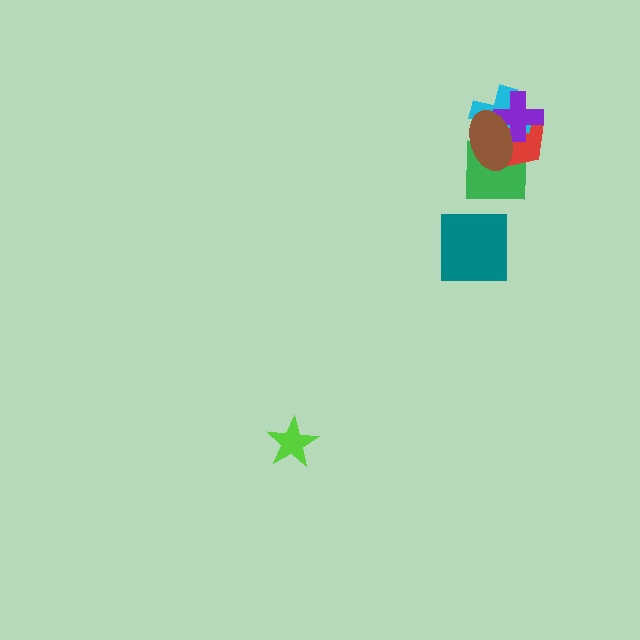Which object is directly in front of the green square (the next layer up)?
The red pentagon is directly in front of the green square.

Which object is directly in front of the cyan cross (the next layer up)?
The purple cross is directly in front of the cyan cross.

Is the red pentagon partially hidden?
Yes, it is partially covered by another shape.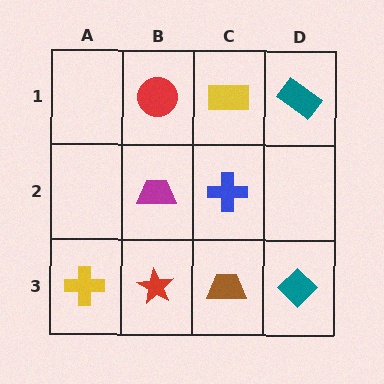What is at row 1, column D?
A teal rectangle.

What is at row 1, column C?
A yellow rectangle.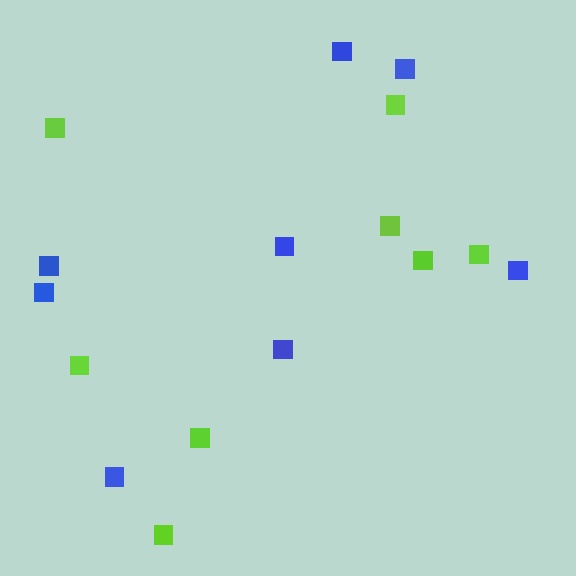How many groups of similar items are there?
There are 2 groups: one group of lime squares (8) and one group of blue squares (8).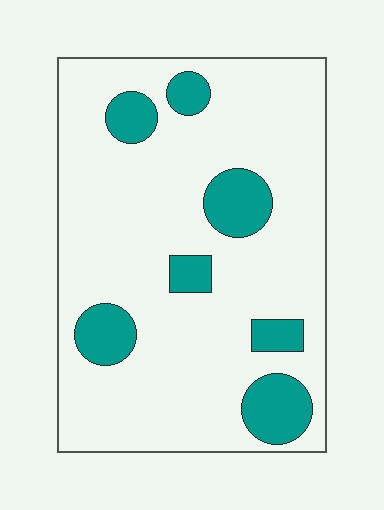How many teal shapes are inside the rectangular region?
7.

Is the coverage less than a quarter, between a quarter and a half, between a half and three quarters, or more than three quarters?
Less than a quarter.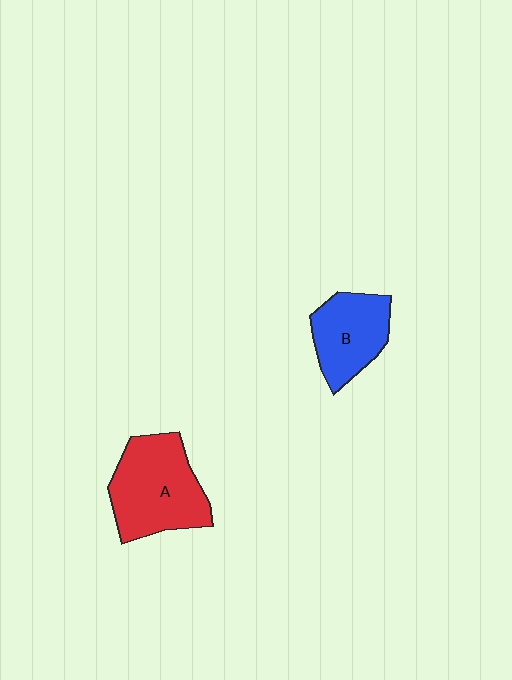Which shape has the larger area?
Shape A (red).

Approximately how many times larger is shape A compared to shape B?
Approximately 1.4 times.